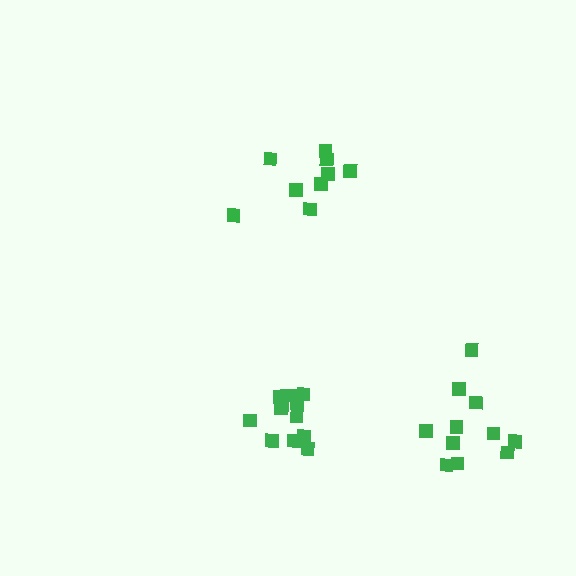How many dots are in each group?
Group 1: 14 dots, Group 2: 9 dots, Group 3: 11 dots (34 total).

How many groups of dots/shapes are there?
There are 3 groups.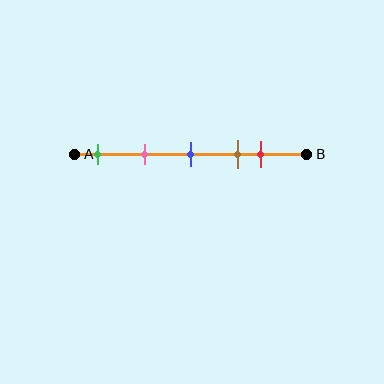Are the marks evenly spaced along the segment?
No, the marks are not evenly spaced.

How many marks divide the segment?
There are 5 marks dividing the segment.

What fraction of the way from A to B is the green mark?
The green mark is approximately 10% (0.1) of the way from A to B.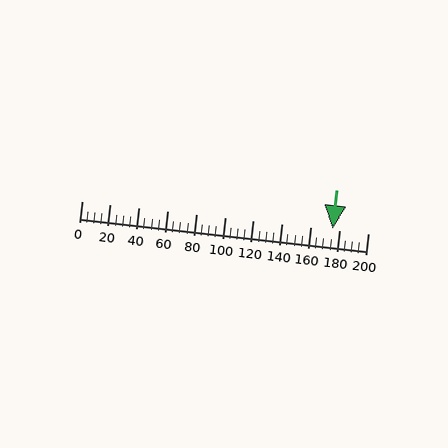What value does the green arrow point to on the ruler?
The green arrow points to approximately 175.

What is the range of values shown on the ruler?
The ruler shows values from 0 to 200.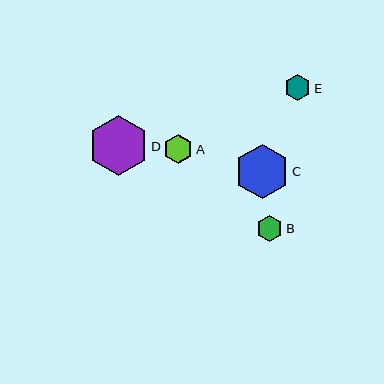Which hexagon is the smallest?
Hexagon E is the smallest with a size of approximately 26 pixels.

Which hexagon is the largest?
Hexagon D is the largest with a size of approximately 59 pixels.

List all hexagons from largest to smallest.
From largest to smallest: D, C, A, B, E.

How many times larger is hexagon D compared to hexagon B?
Hexagon D is approximately 2.3 times the size of hexagon B.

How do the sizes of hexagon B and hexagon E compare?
Hexagon B and hexagon E are approximately the same size.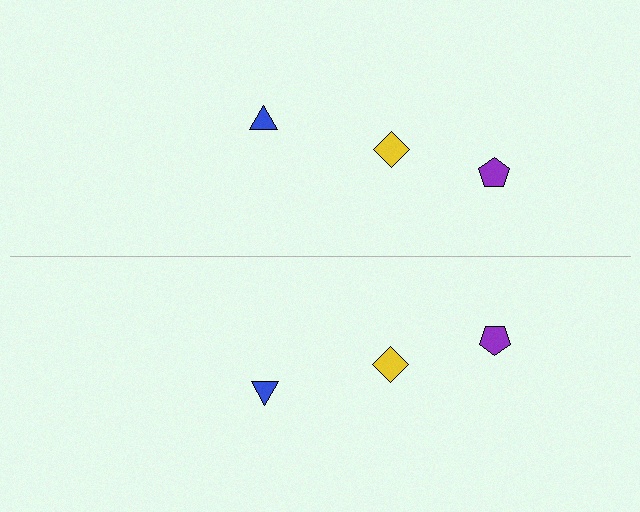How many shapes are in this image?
There are 6 shapes in this image.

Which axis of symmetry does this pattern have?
The pattern has a horizontal axis of symmetry running through the center of the image.